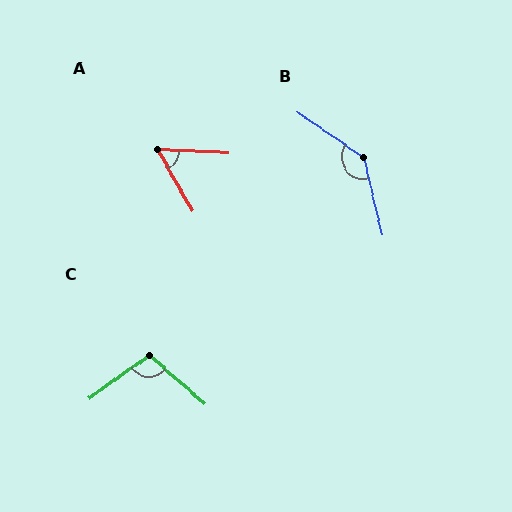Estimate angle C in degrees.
Approximately 103 degrees.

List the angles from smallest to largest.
A (58°), C (103°), B (138°).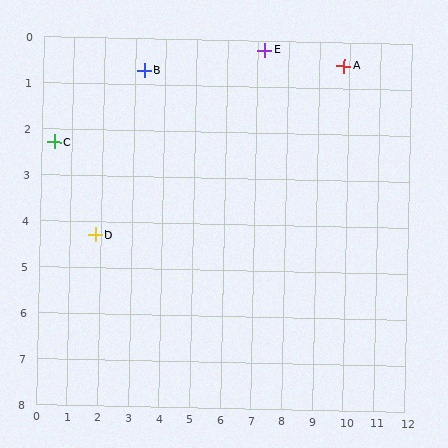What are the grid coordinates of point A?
Point A is at approximately (9.8, 0.5).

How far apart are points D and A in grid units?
Points D and A are about 8.9 grid units apart.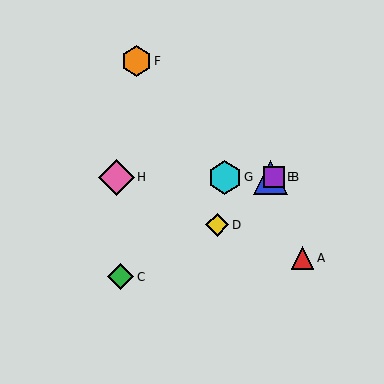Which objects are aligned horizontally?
Objects B, E, G, H are aligned horizontally.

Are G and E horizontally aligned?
Yes, both are at y≈177.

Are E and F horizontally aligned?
No, E is at y≈177 and F is at y≈61.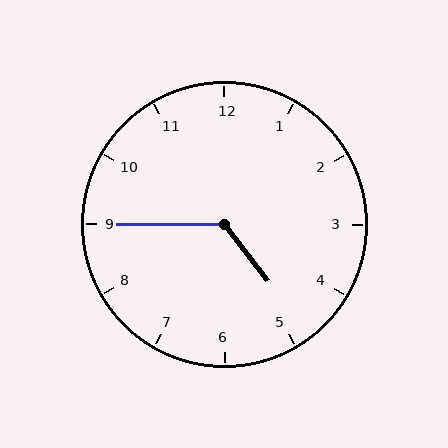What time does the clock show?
4:45.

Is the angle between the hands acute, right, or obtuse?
It is obtuse.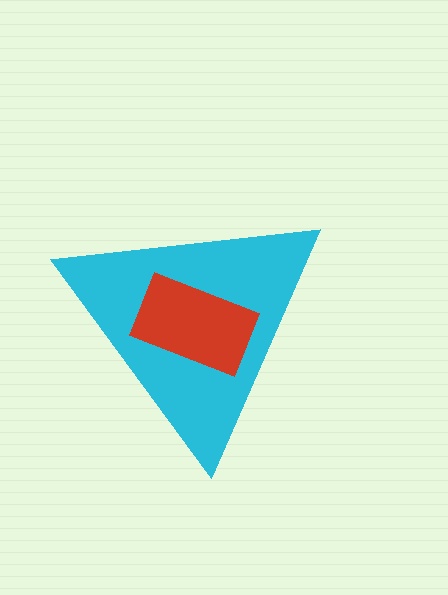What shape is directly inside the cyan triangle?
The red rectangle.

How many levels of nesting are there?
2.